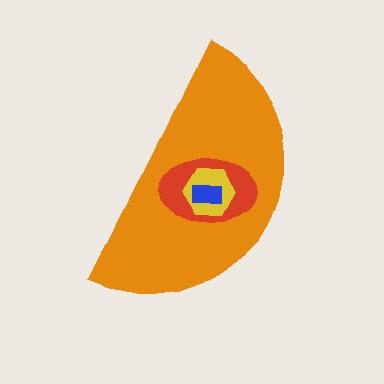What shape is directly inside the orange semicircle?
The red ellipse.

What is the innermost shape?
The blue rectangle.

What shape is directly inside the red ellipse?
The yellow hexagon.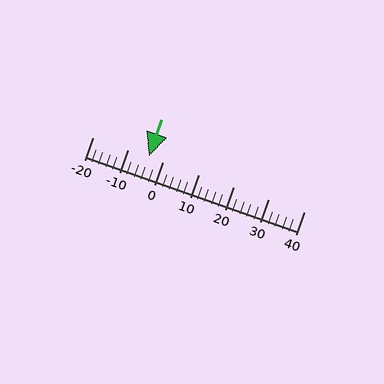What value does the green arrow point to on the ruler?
The green arrow points to approximately -4.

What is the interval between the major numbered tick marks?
The major tick marks are spaced 10 units apart.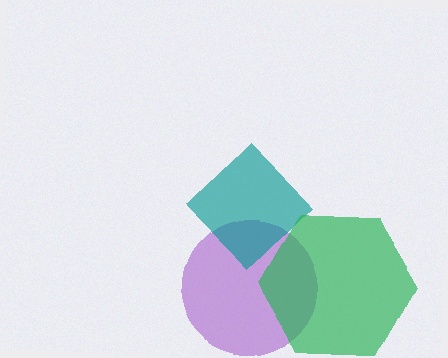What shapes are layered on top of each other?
The layered shapes are: a purple circle, a teal diamond, a green hexagon.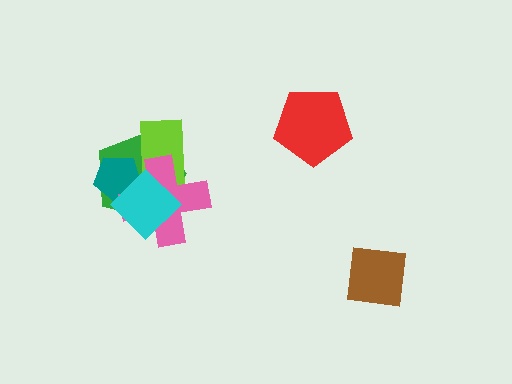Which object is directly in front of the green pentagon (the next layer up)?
The teal pentagon is directly in front of the green pentagon.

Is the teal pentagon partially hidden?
Yes, it is partially covered by another shape.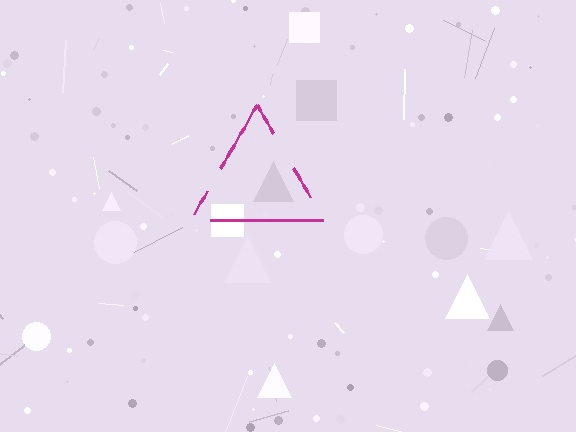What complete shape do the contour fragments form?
The contour fragments form a triangle.